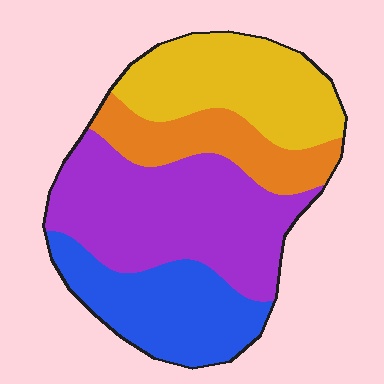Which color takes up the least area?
Orange, at roughly 15%.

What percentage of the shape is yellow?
Yellow covers 25% of the shape.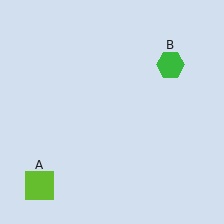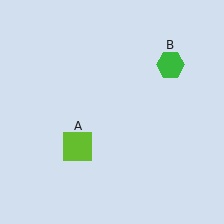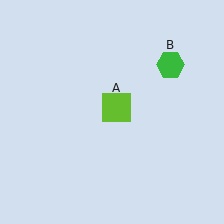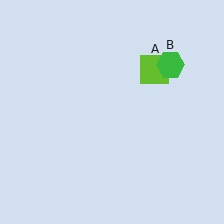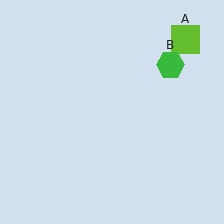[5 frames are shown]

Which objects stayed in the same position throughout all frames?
Green hexagon (object B) remained stationary.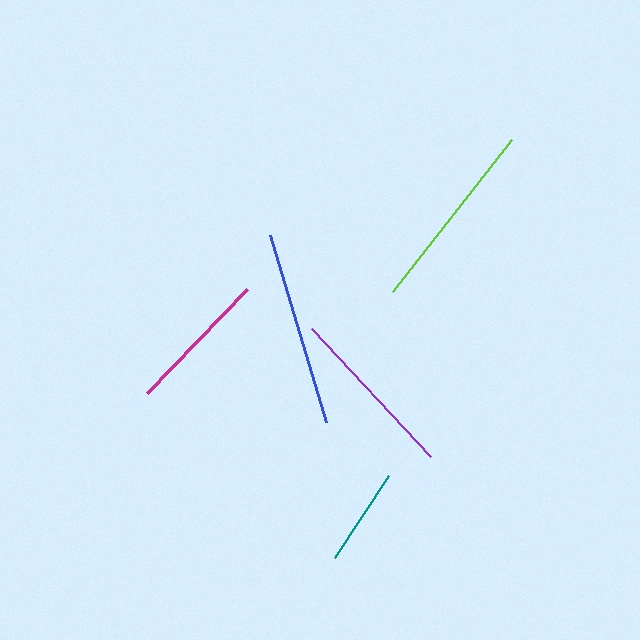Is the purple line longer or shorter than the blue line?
The blue line is longer than the purple line.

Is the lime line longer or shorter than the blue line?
The blue line is longer than the lime line.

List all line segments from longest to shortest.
From longest to shortest: blue, lime, purple, magenta, teal.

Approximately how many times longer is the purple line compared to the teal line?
The purple line is approximately 1.8 times the length of the teal line.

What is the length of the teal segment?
The teal segment is approximately 99 pixels long.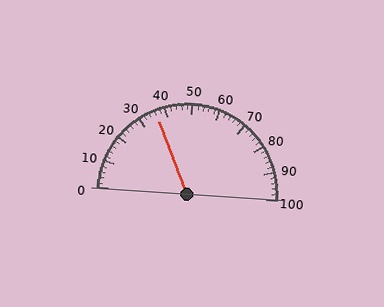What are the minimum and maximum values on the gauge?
The gauge ranges from 0 to 100.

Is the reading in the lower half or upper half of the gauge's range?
The reading is in the lower half of the range (0 to 100).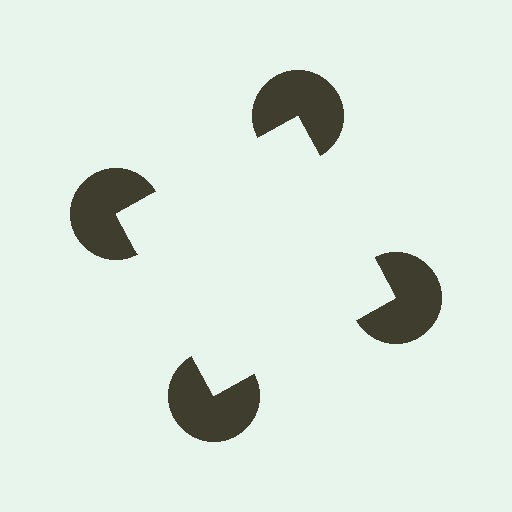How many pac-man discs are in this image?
There are 4 — one at each vertex of the illusory square.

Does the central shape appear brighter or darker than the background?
It typically appears slightly brighter than the background, even though no actual brightness change is drawn.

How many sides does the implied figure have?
4 sides.